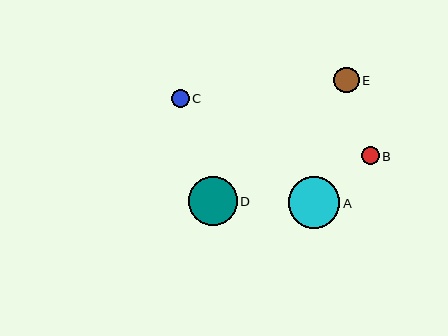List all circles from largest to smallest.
From largest to smallest: A, D, E, C, B.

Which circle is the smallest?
Circle B is the smallest with a size of approximately 18 pixels.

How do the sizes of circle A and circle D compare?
Circle A and circle D are approximately the same size.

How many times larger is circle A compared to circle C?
Circle A is approximately 2.8 times the size of circle C.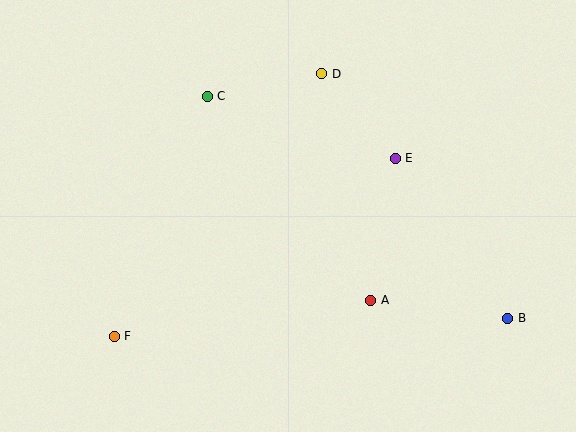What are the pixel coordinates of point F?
Point F is at (114, 337).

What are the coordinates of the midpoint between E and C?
The midpoint between E and C is at (301, 127).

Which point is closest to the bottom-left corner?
Point F is closest to the bottom-left corner.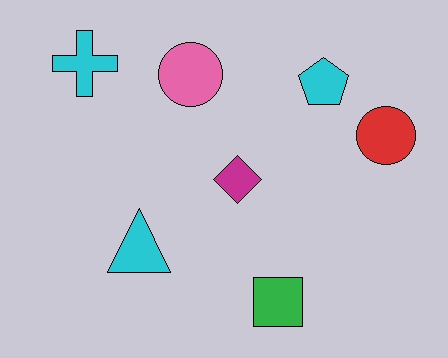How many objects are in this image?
There are 7 objects.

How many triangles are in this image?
There is 1 triangle.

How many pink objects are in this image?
There is 1 pink object.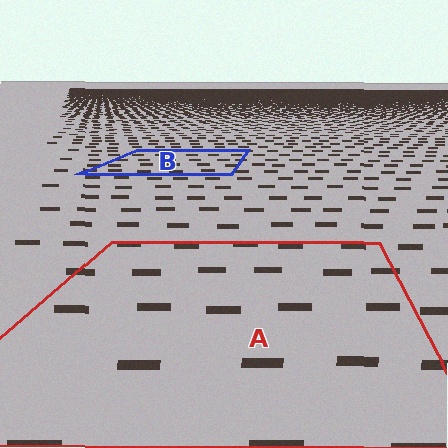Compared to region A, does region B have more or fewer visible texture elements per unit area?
Region B has more texture elements per unit area — they are packed more densely because it is farther away.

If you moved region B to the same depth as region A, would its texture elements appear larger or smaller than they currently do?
They would appear larger. At a closer depth, the same texture elements are projected at a bigger on-screen size.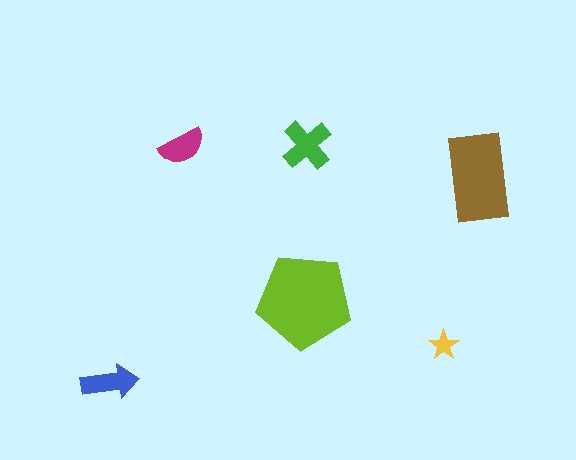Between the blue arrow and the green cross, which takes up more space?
The green cross.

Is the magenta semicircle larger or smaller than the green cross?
Smaller.